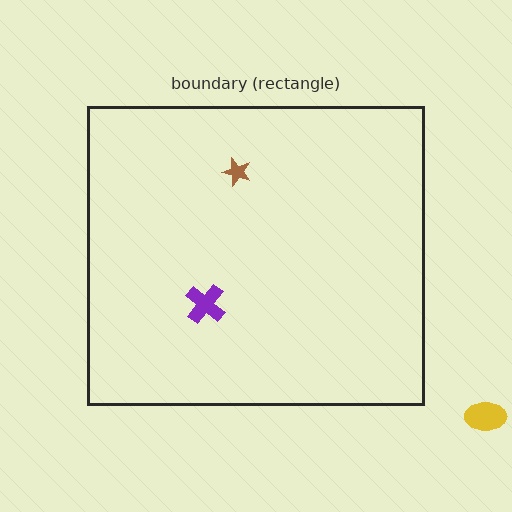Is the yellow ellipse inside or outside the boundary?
Outside.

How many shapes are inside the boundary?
2 inside, 1 outside.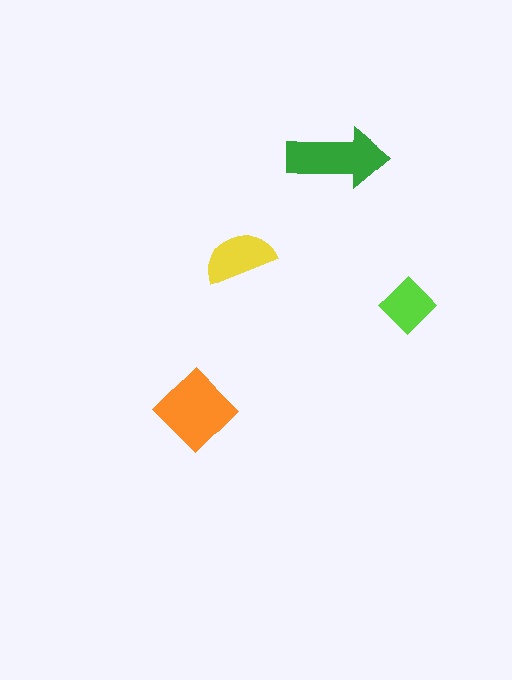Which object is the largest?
The orange diamond.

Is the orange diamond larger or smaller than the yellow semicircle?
Larger.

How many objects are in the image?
There are 4 objects in the image.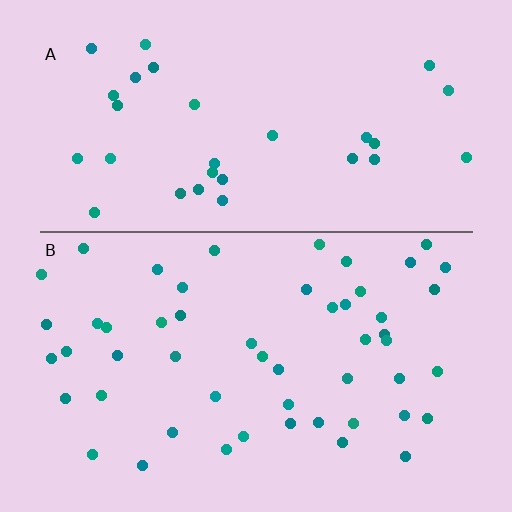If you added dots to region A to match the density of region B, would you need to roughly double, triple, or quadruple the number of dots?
Approximately double.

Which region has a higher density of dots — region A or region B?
B (the bottom).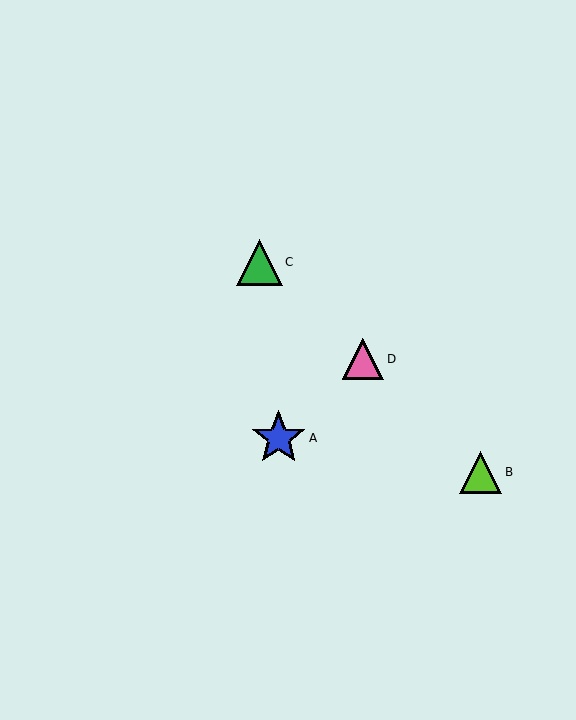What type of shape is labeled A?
Shape A is a blue star.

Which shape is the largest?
The blue star (labeled A) is the largest.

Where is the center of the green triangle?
The center of the green triangle is at (259, 262).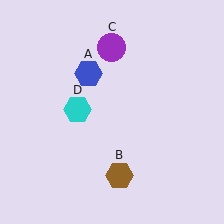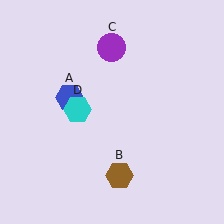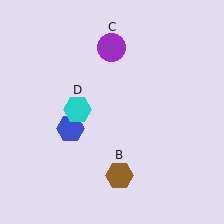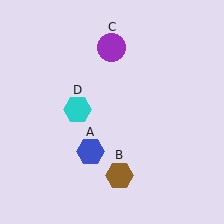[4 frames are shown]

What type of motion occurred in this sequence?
The blue hexagon (object A) rotated counterclockwise around the center of the scene.